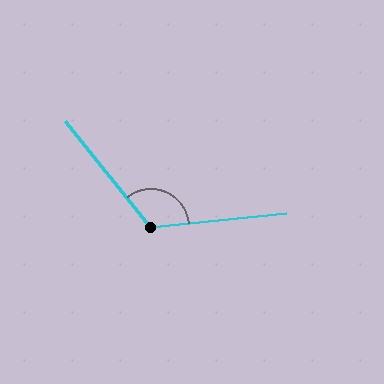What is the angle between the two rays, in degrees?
Approximately 123 degrees.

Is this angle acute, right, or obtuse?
It is obtuse.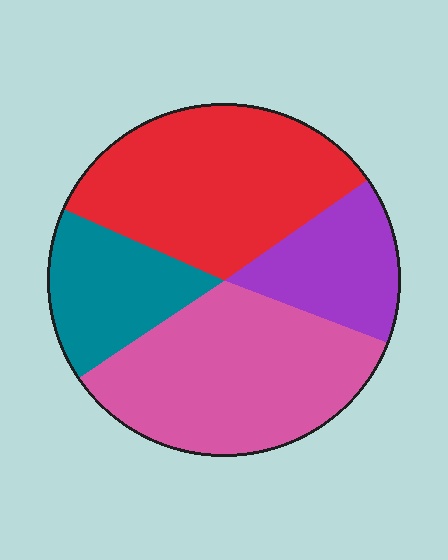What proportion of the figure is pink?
Pink takes up between a quarter and a half of the figure.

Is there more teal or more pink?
Pink.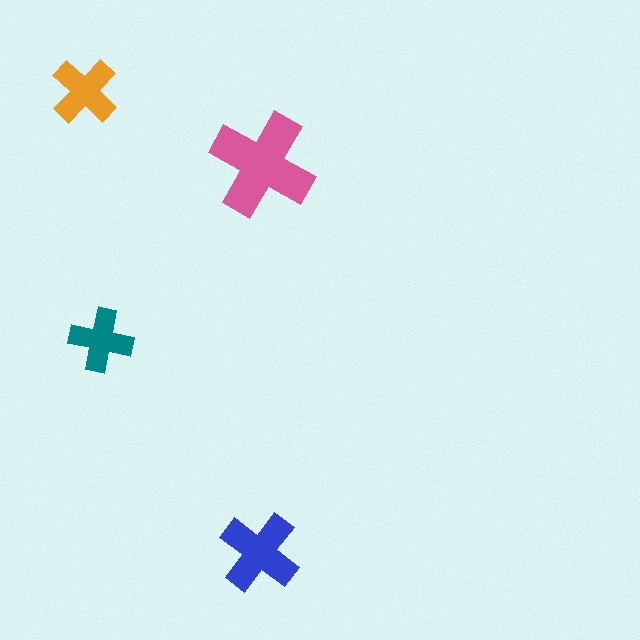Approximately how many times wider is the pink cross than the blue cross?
About 1.5 times wider.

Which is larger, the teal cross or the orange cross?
The orange one.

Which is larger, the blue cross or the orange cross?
The blue one.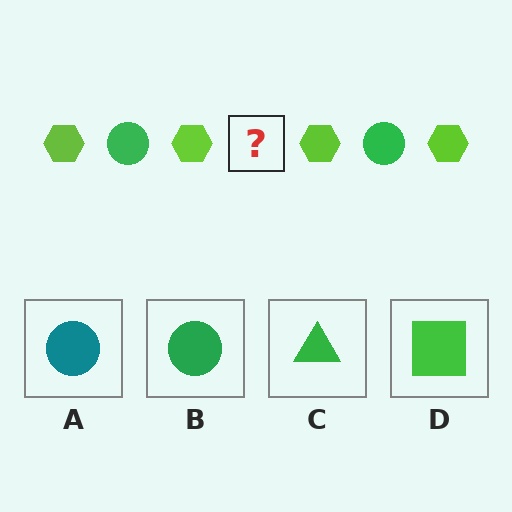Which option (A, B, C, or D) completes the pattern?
B.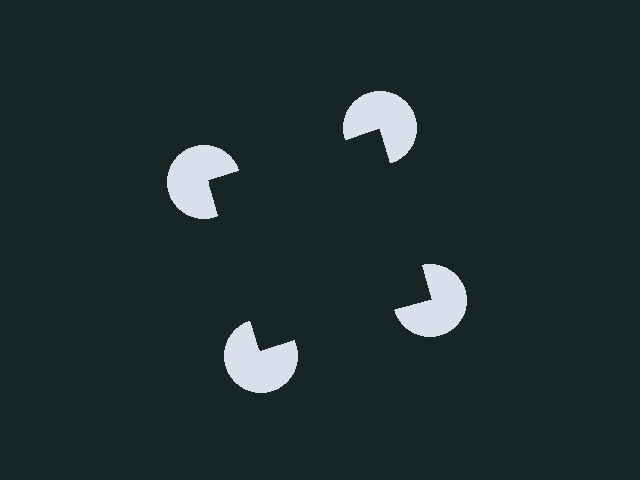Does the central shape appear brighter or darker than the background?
It typically appears slightly darker than the background, even though no actual brightness change is drawn.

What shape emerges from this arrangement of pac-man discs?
An illusory square — its edges are inferred from the aligned wedge cuts in the pac-man discs, not physically drawn.